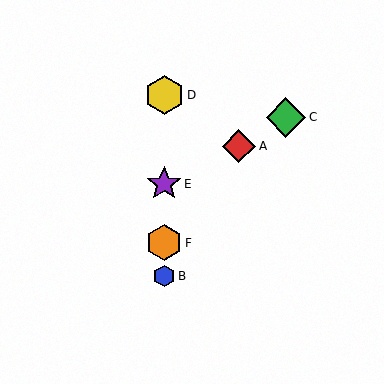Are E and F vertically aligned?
Yes, both are at x≈164.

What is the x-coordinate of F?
Object F is at x≈164.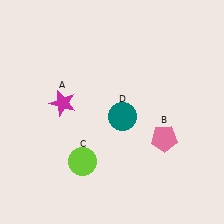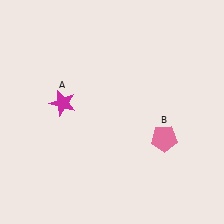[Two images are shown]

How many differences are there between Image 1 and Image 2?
There are 2 differences between the two images.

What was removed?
The teal circle (D), the lime circle (C) were removed in Image 2.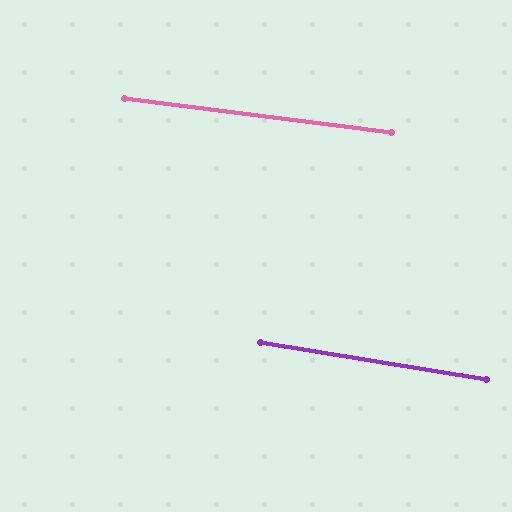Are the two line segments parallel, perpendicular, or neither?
Parallel — their directions differ by only 2.0°.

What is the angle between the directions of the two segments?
Approximately 2 degrees.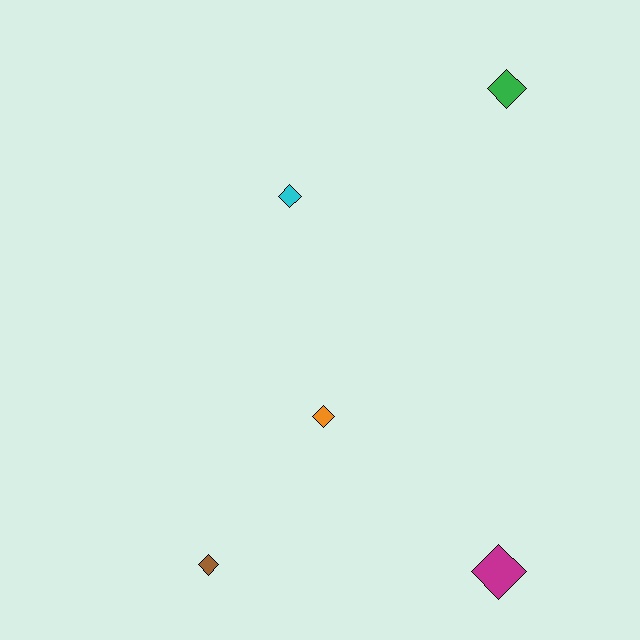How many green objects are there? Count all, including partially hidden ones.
There is 1 green object.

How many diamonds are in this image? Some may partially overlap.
There are 5 diamonds.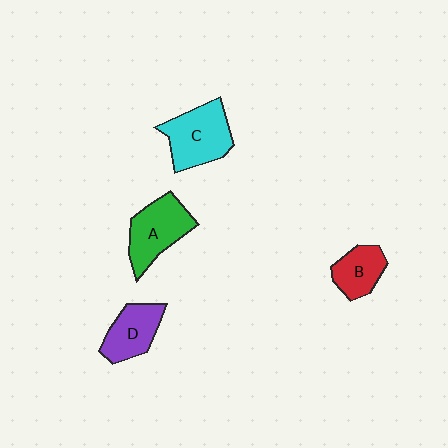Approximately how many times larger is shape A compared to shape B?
Approximately 1.5 times.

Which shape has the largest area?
Shape C (cyan).